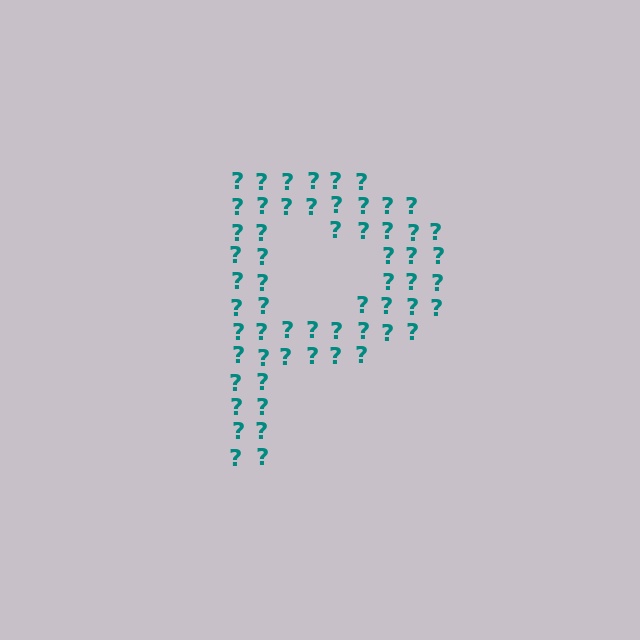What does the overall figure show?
The overall figure shows the letter P.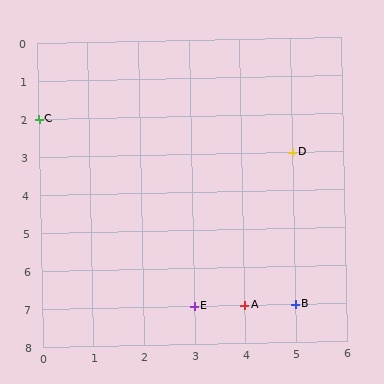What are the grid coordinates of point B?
Point B is at grid coordinates (5, 7).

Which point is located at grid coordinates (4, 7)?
Point A is at (4, 7).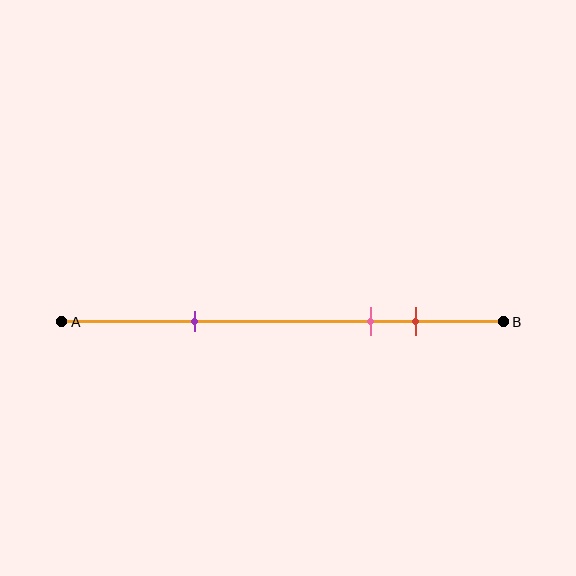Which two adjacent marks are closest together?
The pink and red marks are the closest adjacent pair.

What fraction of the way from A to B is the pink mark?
The pink mark is approximately 70% (0.7) of the way from A to B.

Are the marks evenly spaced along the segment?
No, the marks are not evenly spaced.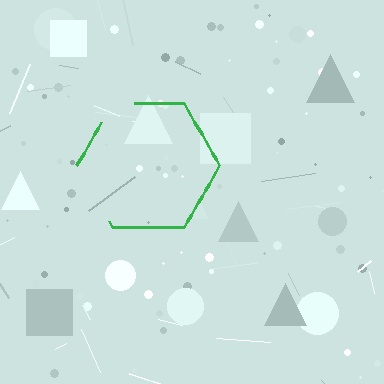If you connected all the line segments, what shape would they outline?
They would outline a hexagon.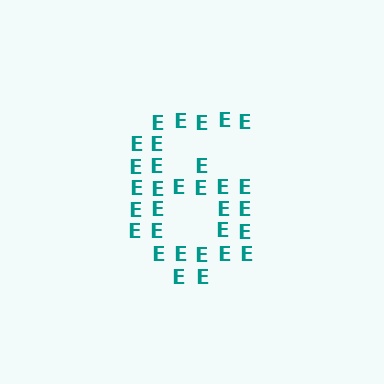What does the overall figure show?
The overall figure shows the digit 6.